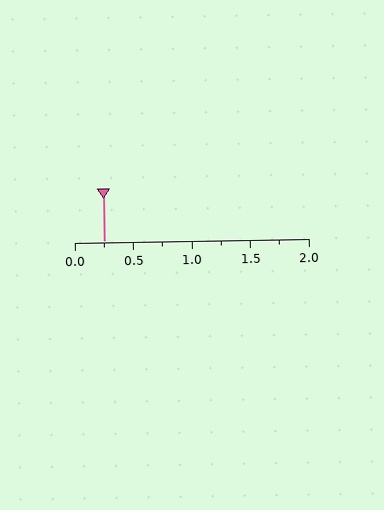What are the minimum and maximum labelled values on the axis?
The axis runs from 0.0 to 2.0.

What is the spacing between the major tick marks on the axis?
The major ticks are spaced 0.5 apart.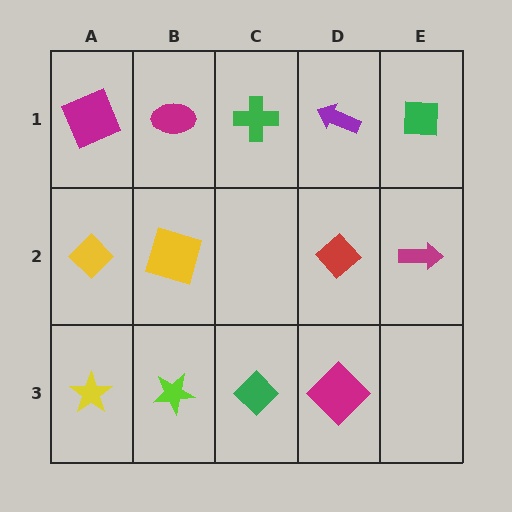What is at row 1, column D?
A purple arrow.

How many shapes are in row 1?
5 shapes.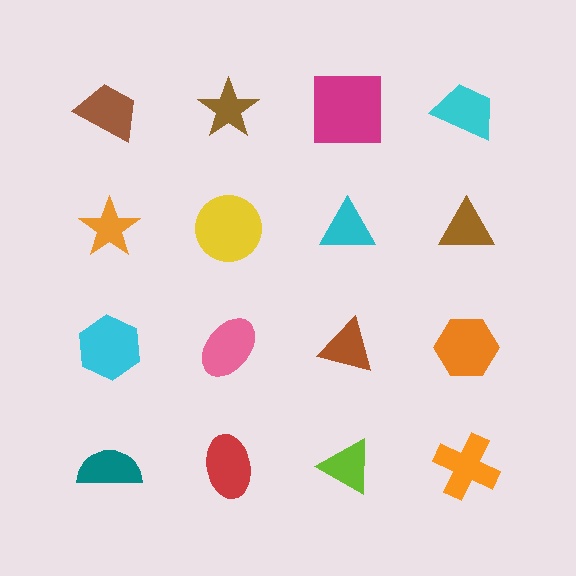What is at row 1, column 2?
A brown star.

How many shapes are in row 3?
4 shapes.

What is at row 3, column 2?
A pink ellipse.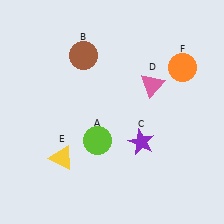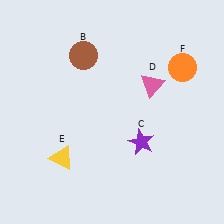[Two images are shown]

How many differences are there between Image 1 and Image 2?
There is 1 difference between the two images.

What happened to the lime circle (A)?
The lime circle (A) was removed in Image 2. It was in the bottom-left area of Image 1.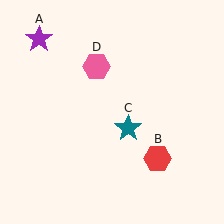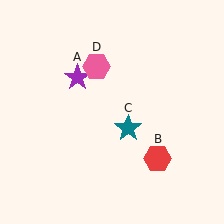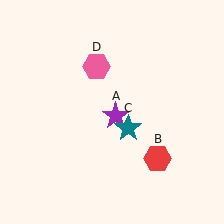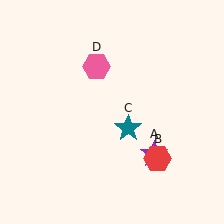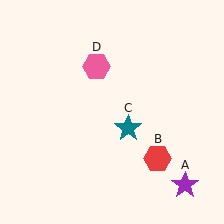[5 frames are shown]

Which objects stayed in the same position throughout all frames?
Red hexagon (object B) and teal star (object C) and pink hexagon (object D) remained stationary.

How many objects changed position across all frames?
1 object changed position: purple star (object A).